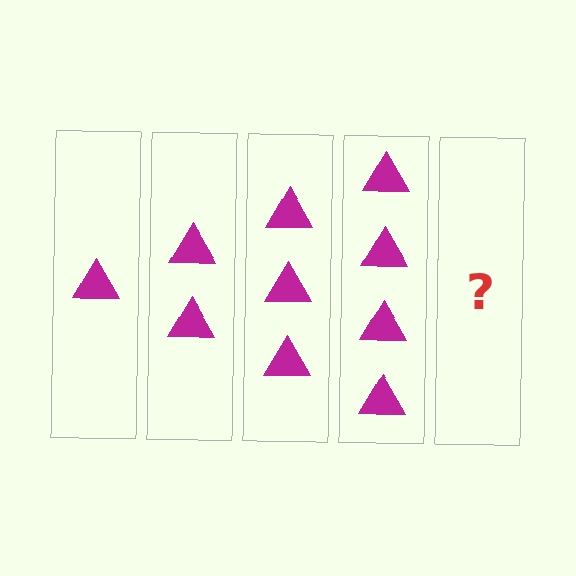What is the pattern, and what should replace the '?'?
The pattern is that each step adds one more triangle. The '?' should be 5 triangles.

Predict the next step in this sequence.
The next step is 5 triangles.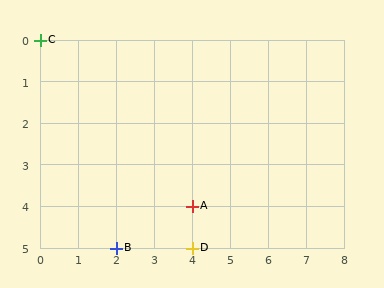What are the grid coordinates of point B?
Point B is at grid coordinates (2, 5).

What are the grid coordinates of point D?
Point D is at grid coordinates (4, 5).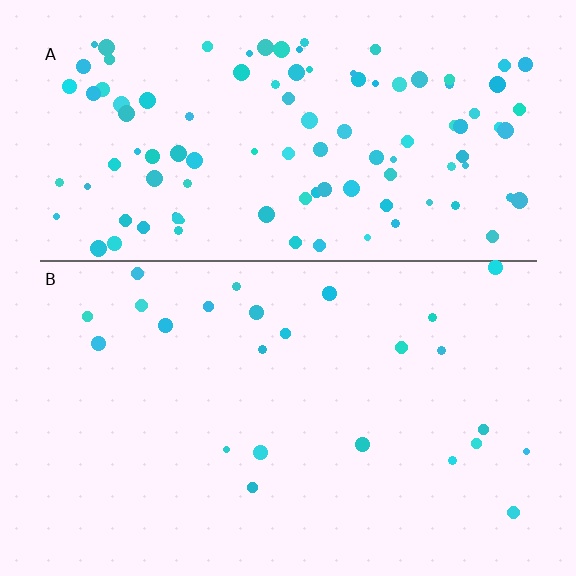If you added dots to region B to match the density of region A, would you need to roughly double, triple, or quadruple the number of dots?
Approximately quadruple.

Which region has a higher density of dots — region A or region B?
A (the top).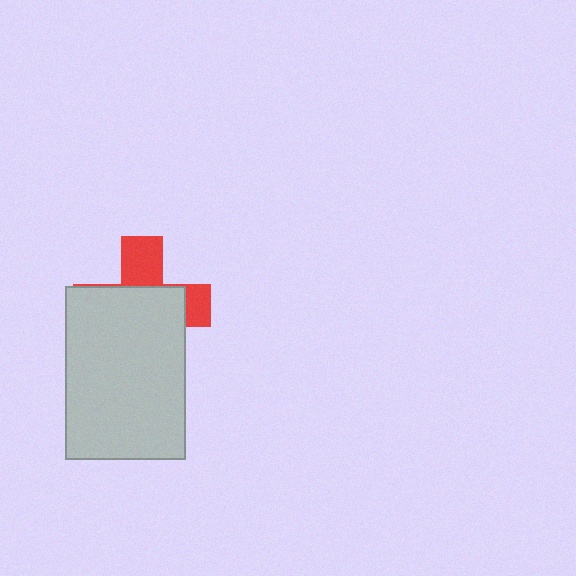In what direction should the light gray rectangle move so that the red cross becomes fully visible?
The light gray rectangle should move down. That is the shortest direction to clear the overlap and leave the red cross fully visible.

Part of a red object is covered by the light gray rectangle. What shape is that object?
It is a cross.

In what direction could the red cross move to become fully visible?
The red cross could move up. That would shift it out from behind the light gray rectangle entirely.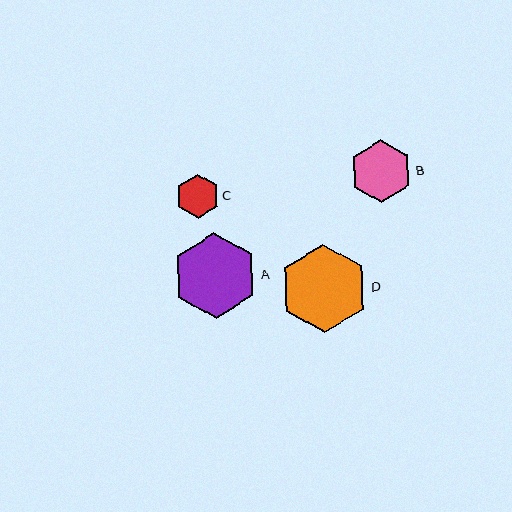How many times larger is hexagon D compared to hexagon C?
Hexagon D is approximately 2.0 times the size of hexagon C.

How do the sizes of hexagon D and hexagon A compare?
Hexagon D and hexagon A are approximately the same size.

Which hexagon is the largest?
Hexagon D is the largest with a size of approximately 89 pixels.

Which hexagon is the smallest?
Hexagon C is the smallest with a size of approximately 44 pixels.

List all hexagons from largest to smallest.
From largest to smallest: D, A, B, C.